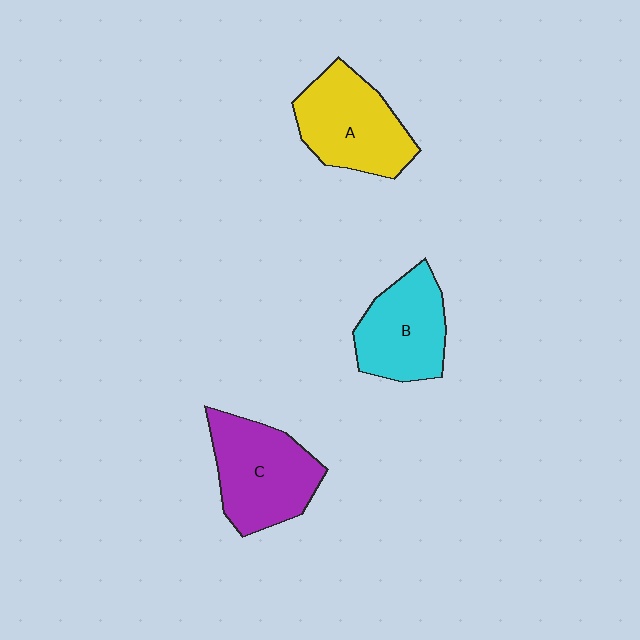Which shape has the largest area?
Shape C (purple).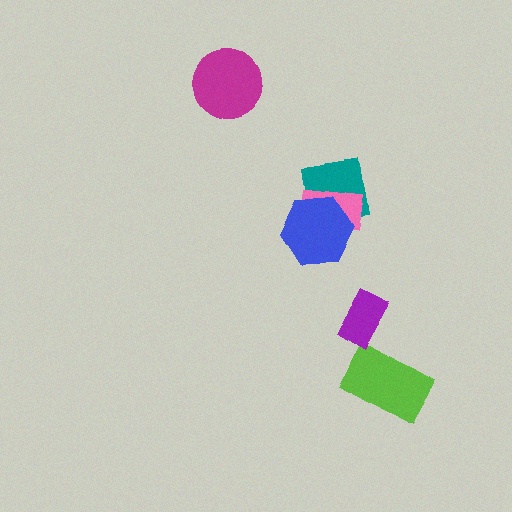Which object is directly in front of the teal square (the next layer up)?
The pink rectangle is directly in front of the teal square.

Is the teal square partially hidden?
Yes, it is partially covered by another shape.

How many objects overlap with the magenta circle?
0 objects overlap with the magenta circle.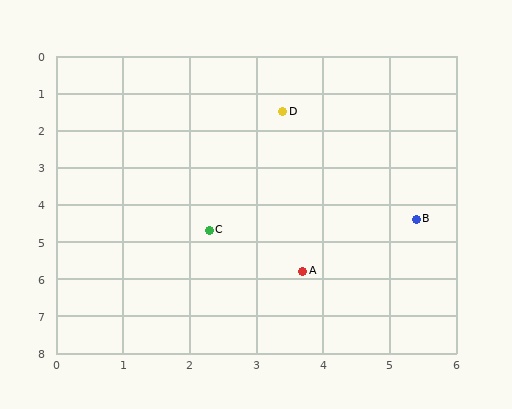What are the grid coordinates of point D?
Point D is at approximately (3.4, 1.5).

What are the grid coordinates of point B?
Point B is at approximately (5.4, 4.4).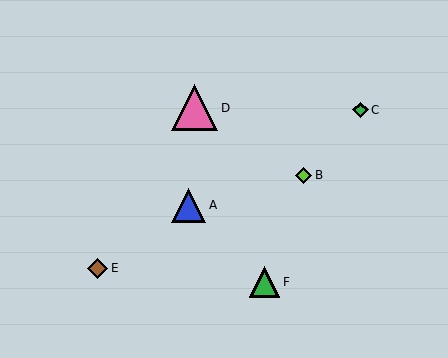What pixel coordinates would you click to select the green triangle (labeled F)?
Click at (265, 282) to select the green triangle F.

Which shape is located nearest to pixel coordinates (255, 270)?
The green triangle (labeled F) at (265, 282) is nearest to that location.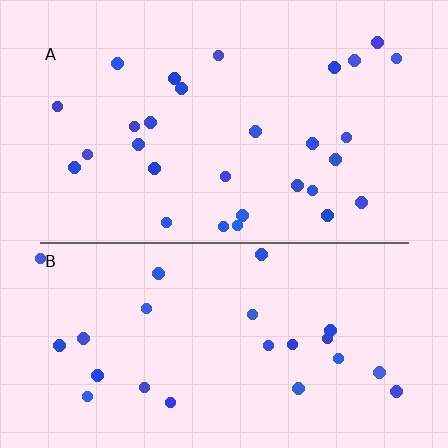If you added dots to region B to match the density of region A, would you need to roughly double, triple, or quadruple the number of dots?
Approximately double.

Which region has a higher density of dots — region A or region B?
A (the top).